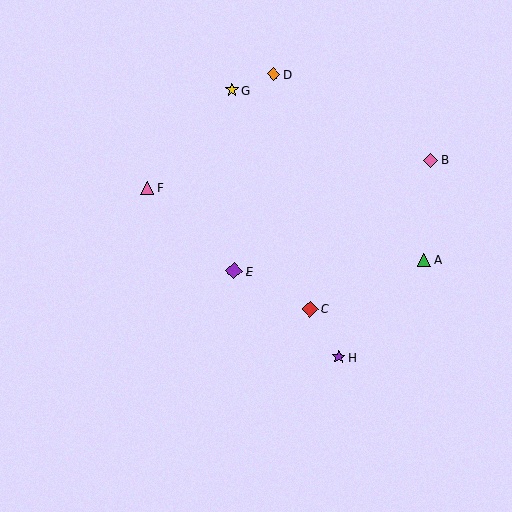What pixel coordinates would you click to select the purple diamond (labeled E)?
Click at (234, 271) to select the purple diamond E.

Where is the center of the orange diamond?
The center of the orange diamond is at (274, 74).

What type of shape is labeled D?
Shape D is an orange diamond.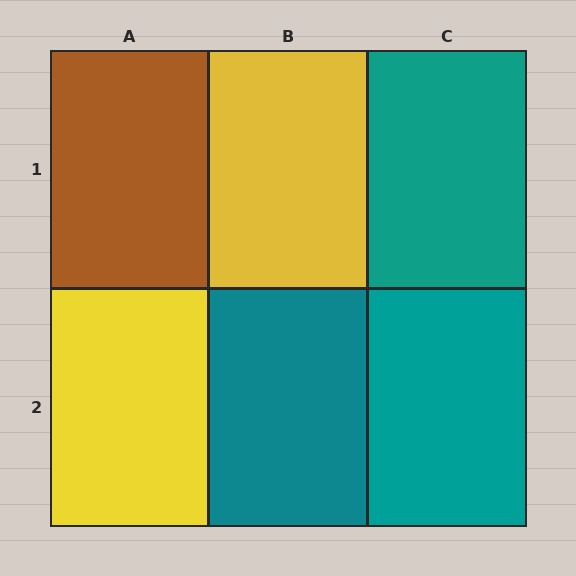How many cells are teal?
3 cells are teal.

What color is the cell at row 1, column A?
Brown.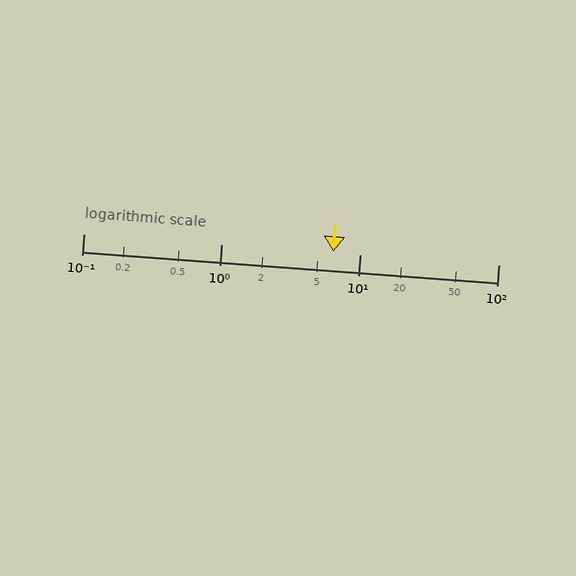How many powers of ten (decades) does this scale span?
The scale spans 3 decades, from 0.1 to 100.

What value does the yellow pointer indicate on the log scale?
The pointer indicates approximately 6.4.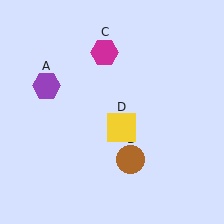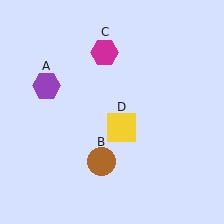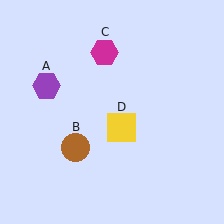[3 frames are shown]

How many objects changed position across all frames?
1 object changed position: brown circle (object B).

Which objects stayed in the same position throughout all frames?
Purple hexagon (object A) and magenta hexagon (object C) and yellow square (object D) remained stationary.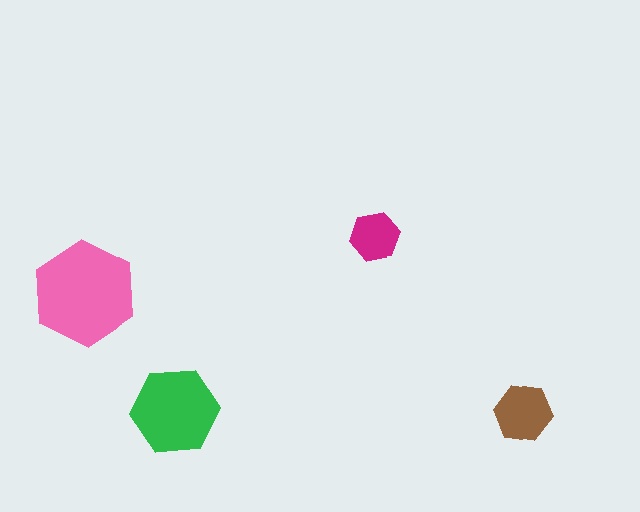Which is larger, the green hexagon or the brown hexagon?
The green one.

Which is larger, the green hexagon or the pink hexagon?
The pink one.